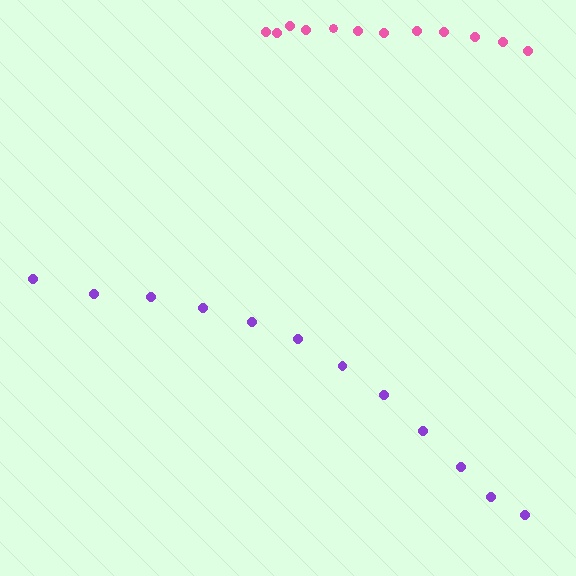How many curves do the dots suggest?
There are 2 distinct paths.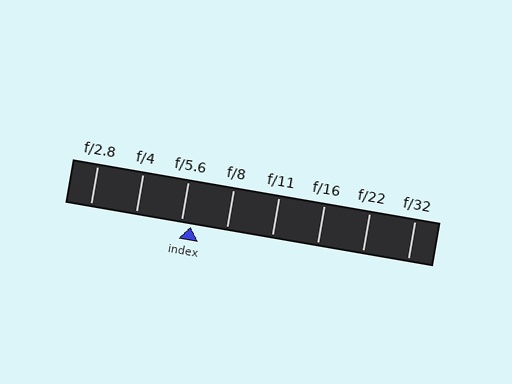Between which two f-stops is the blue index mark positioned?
The index mark is between f/5.6 and f/8.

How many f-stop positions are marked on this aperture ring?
There are 8 f-stop positions marked.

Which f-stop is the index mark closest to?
The index mark is closest to f/5.6.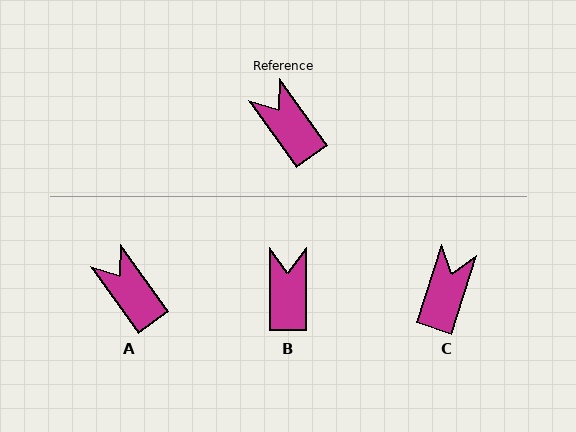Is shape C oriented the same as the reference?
No, it is off by about 53 degrees.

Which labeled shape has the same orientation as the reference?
A.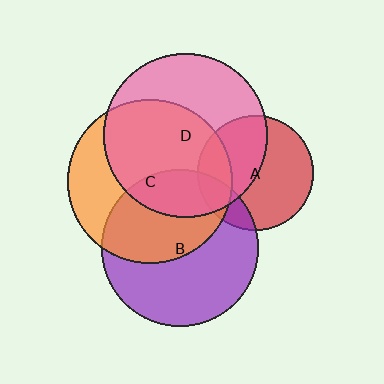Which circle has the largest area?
Circle C (orange).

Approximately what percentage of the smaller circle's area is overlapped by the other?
Approximately 45%.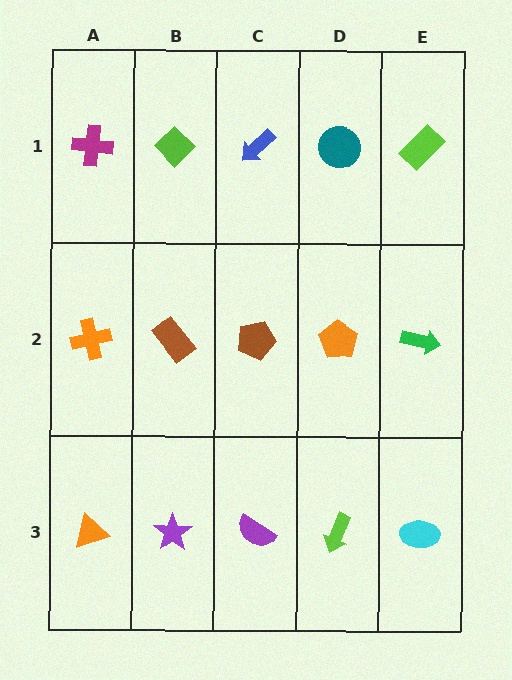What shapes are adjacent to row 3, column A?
An orange cross (row 2, column A), a purple star (row 3, column B).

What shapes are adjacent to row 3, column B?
A brown rectangle (row 2, column B), an orange triangle (row 3, column A), a purple semicircle (row 3, column C).